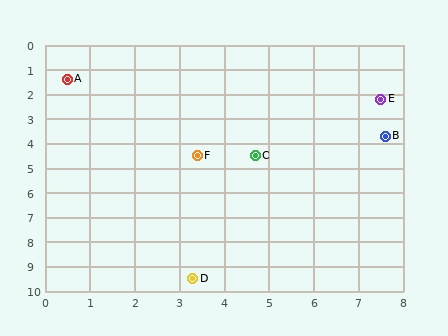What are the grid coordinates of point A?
Point A is at approximately (0.5, 1.4).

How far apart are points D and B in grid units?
Points D and B are about 7.2 grid units apart.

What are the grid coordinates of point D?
Point D is at approximately (3.3, 9.5).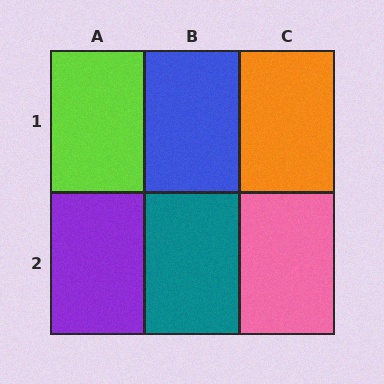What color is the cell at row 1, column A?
Lime.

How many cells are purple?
1 cell is purple.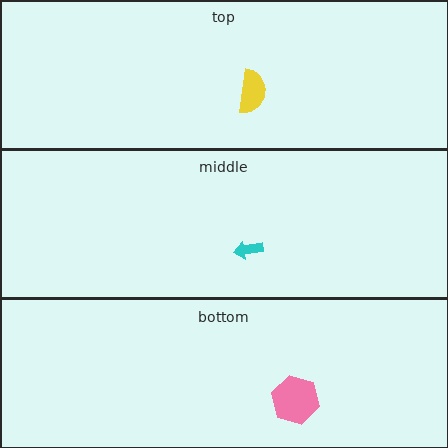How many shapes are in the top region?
1.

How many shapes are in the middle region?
1.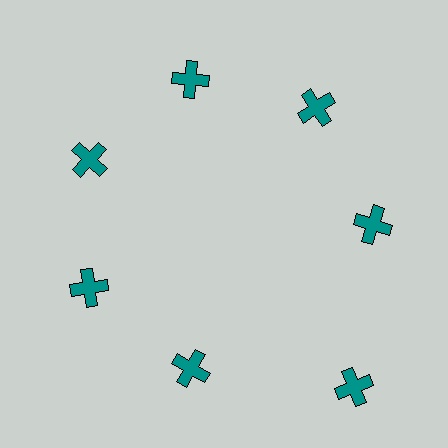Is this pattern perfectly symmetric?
No. The 7 teal crosses are arranged in a ring, but one element near the 5 o'clock position is pushed outward from the center, breaking the 7-fold rotational symmetry.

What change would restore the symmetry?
The symmetry would be restored by moving it inward, back onto the ring so that all 7 crosses sit at equal angles and equal distance from the center.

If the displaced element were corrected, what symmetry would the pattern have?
It would have 7-fold rotational symmetry — the pattern would map onto itself every 51 degrees.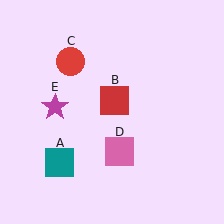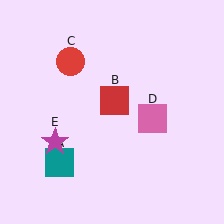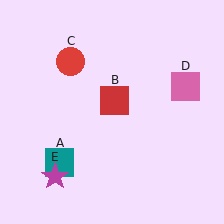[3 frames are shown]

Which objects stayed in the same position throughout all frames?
Teal square (object A) and red square (object B) and red circle (object C) remained stationary.